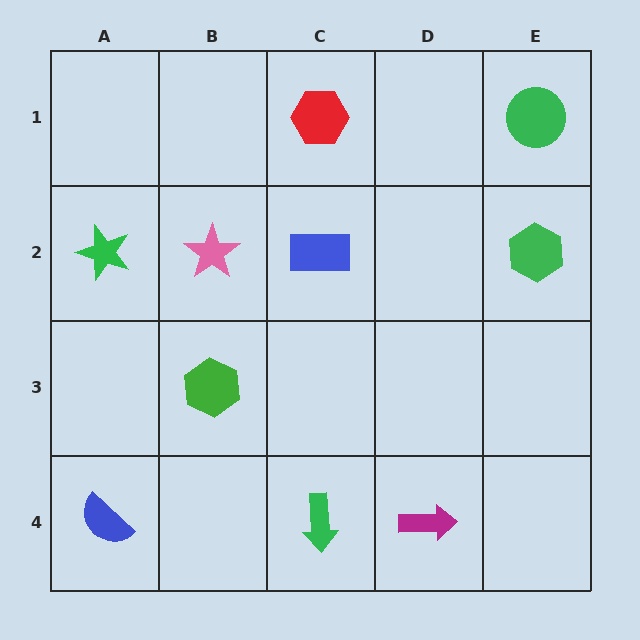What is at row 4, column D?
A magenta arrow.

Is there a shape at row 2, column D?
No, that cell is empty.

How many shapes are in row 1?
2 shapes.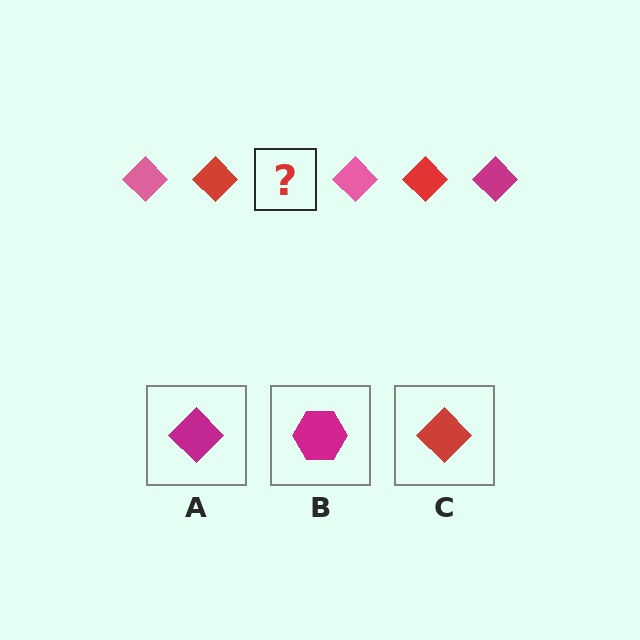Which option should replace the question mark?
Option A.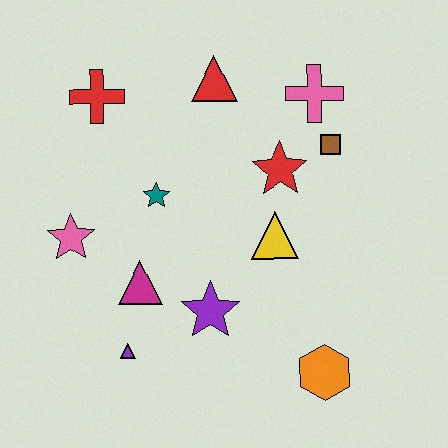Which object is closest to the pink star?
The magenta triangle is closest to the pink star.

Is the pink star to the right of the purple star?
No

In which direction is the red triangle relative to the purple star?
The red triangle is above the purple star.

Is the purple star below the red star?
Yes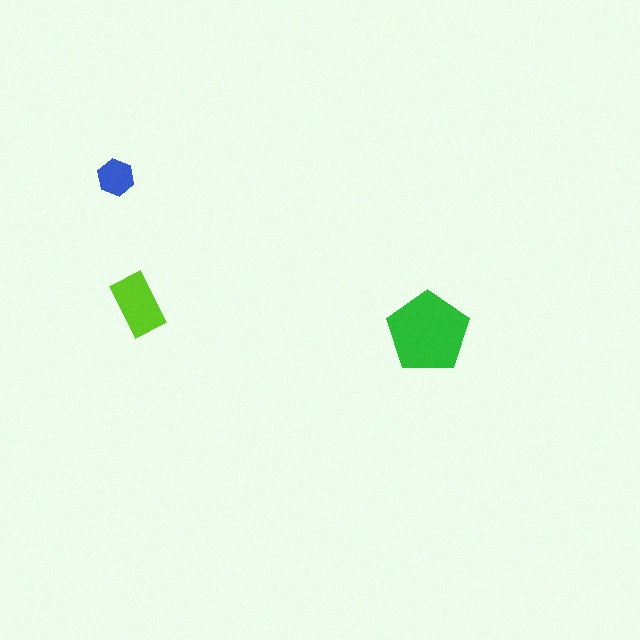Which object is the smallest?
The blue hexagon.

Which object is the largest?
The green pentagon.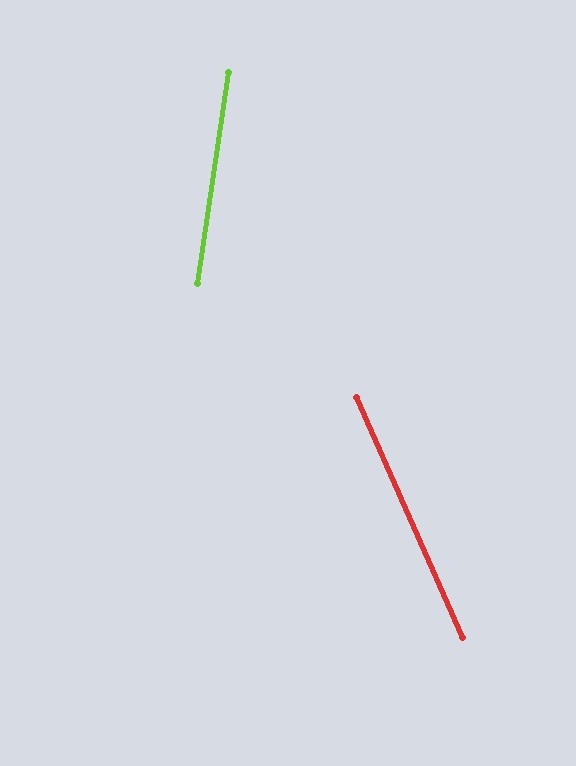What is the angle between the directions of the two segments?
Approximately 32 degrees.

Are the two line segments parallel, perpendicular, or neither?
Neither parallel nor perpendicular — they differ by about 32°.